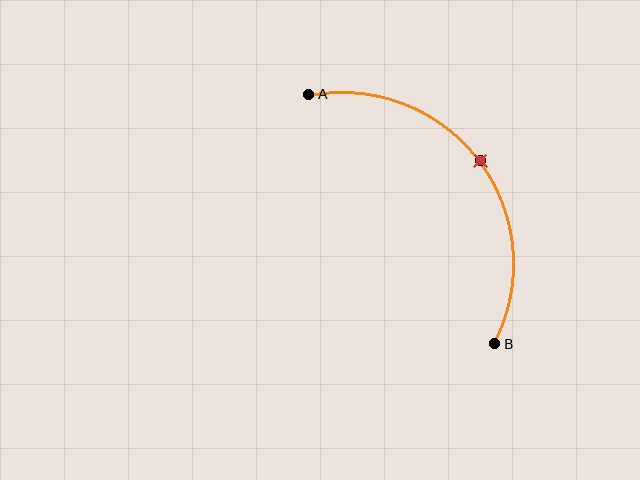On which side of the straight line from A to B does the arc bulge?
The arc bulges above and to the right of the straight line connecting A and B.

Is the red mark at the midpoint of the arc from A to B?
Yes. The red mark lies on the arc at equal arc-length from both A and B — it is the arc midpoint.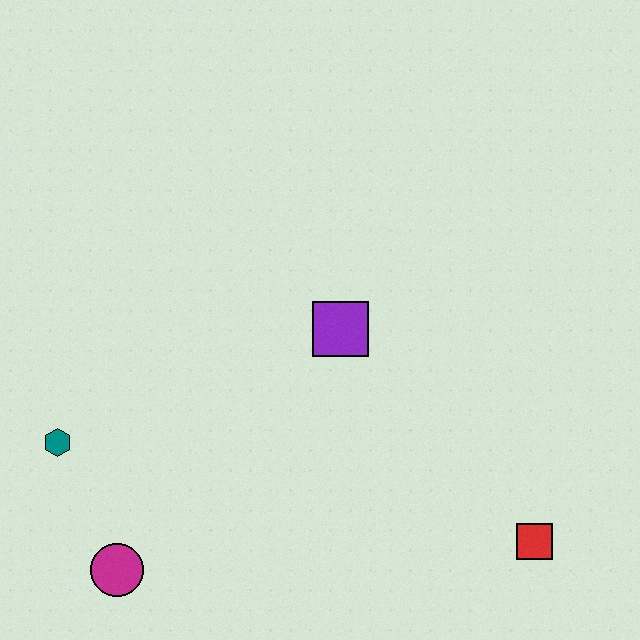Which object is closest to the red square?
The purple square is closest to the red square.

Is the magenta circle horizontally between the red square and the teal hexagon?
Yes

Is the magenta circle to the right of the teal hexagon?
Yes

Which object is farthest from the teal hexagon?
The red square is farthest from the teal hexagon.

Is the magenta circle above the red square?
No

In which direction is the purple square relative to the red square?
The purple square is above the red square.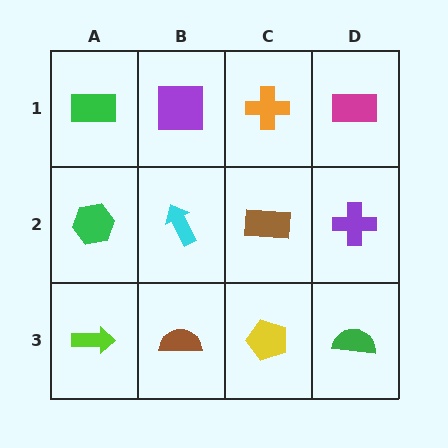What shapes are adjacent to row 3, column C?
A brown rectangle (row 2, column C), a brown semicircle (row 3, column B), a green semicircle (row 3, column D).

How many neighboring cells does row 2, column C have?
4.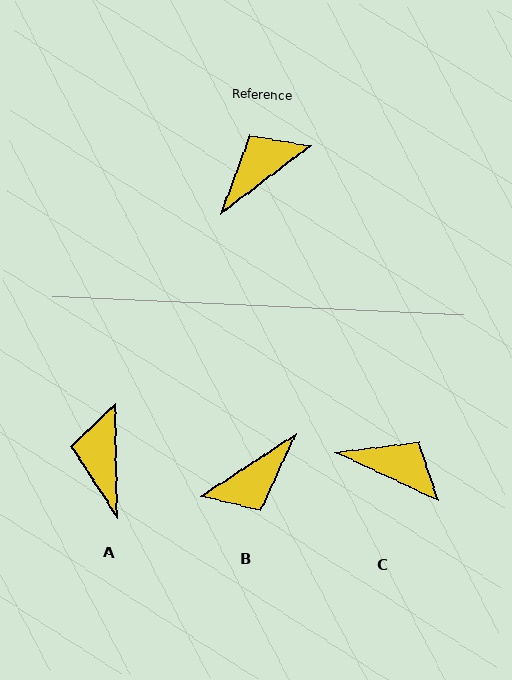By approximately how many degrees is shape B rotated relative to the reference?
Approximately 176 degrees counter-clockwise.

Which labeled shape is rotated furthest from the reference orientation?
B, about 176 degrees away.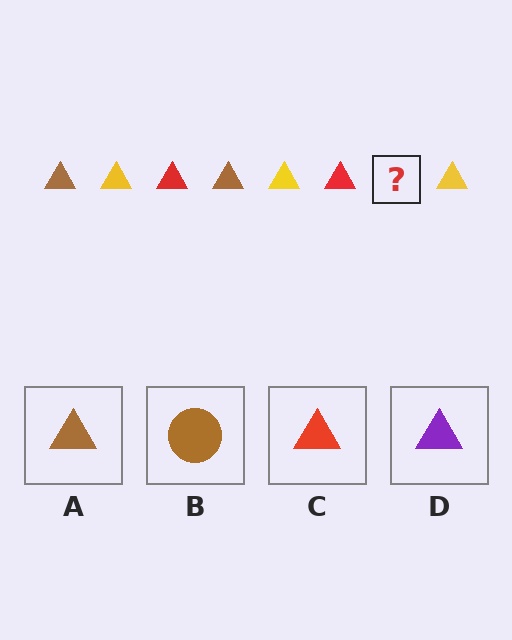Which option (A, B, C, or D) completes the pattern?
A.